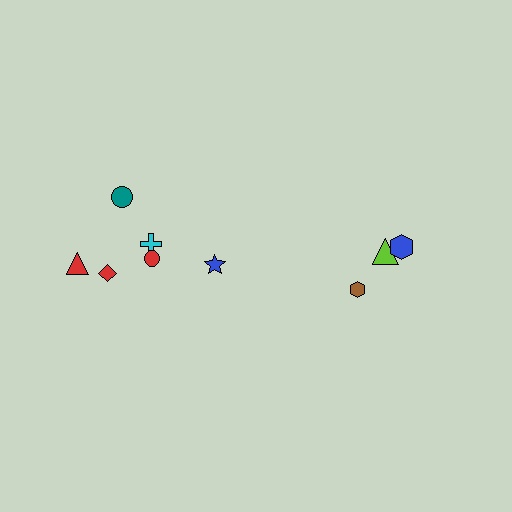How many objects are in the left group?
There are 6 objects.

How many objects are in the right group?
There are 3 objects.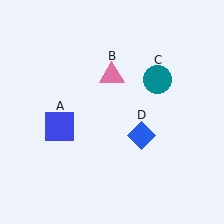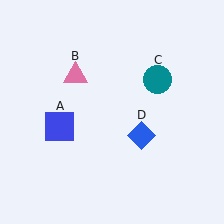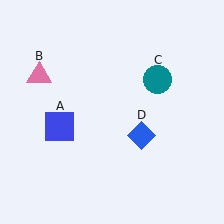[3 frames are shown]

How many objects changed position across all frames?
1 object changed position: pink triangle (object B).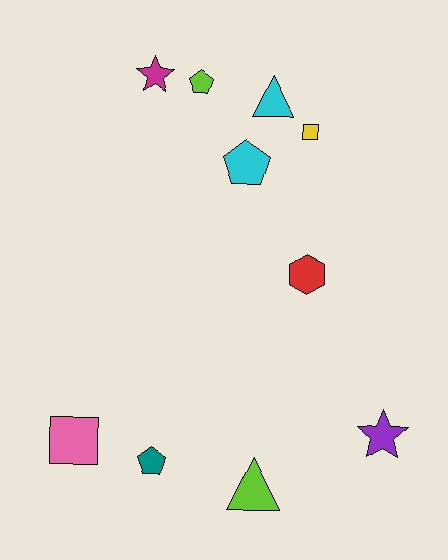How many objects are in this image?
There are 10 objects.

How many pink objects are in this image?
There is 1 pink object.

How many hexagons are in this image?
There is 1 hexagon.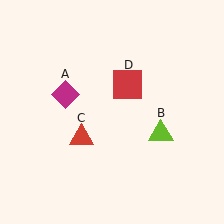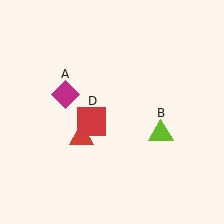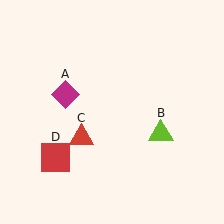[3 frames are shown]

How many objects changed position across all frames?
1 object changed position: red square (object D).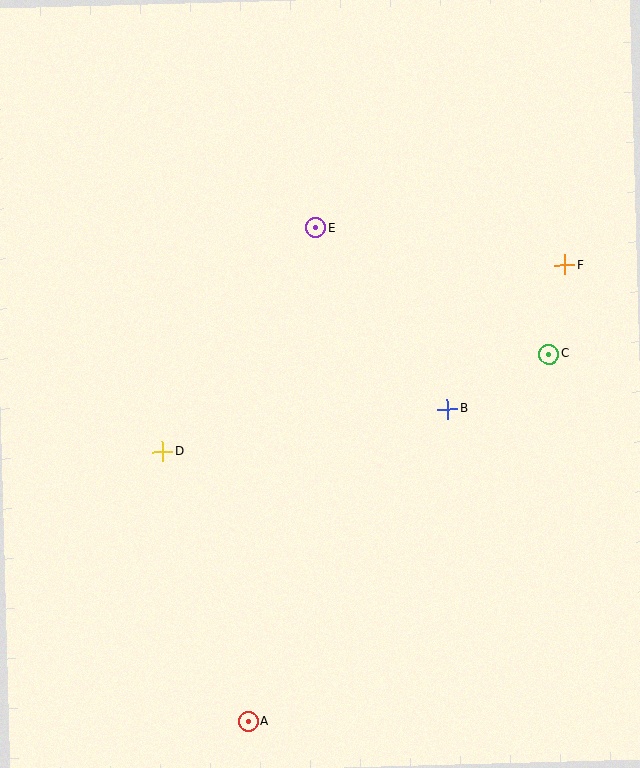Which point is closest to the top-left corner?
Point E is closest to the top-left corner.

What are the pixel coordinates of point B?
Point B is at (447, 409).